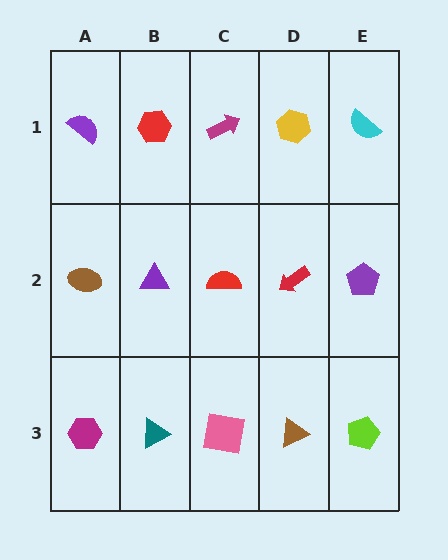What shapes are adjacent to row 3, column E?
A purple pentagon (row 2, column E), a brown triangle (row 3, column D).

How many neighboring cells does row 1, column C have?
3.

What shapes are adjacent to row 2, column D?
A yellow hexagon (row 1, column D), a brown triangle (row 3, column D), a red semicircle (row 2, column C), a purple pentagon (row 2, column E).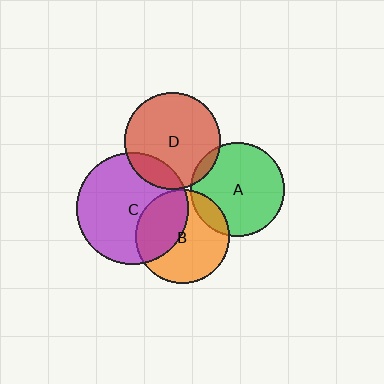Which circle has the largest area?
Circle C (purple).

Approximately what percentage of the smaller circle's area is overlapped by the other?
Approximately 15%.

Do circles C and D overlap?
Yes.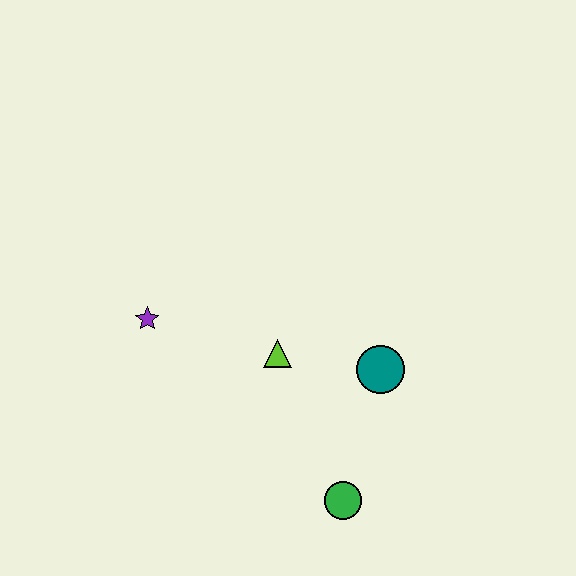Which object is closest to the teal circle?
The lime triangle is closest to the teal circle.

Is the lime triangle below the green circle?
No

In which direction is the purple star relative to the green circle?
The purple star is to the left of the green circle.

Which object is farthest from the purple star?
The green circle is farthest from the purple star.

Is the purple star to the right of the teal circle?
No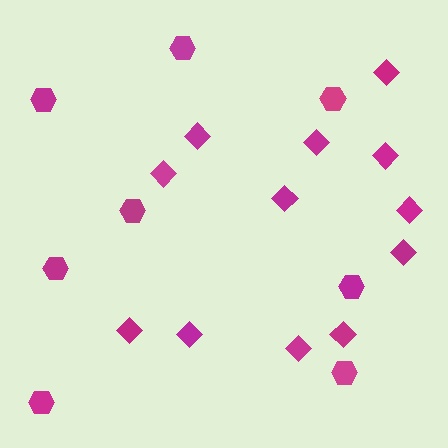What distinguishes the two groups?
There are 2 groups: one group of hexagons (8) and one group of diamonds (12).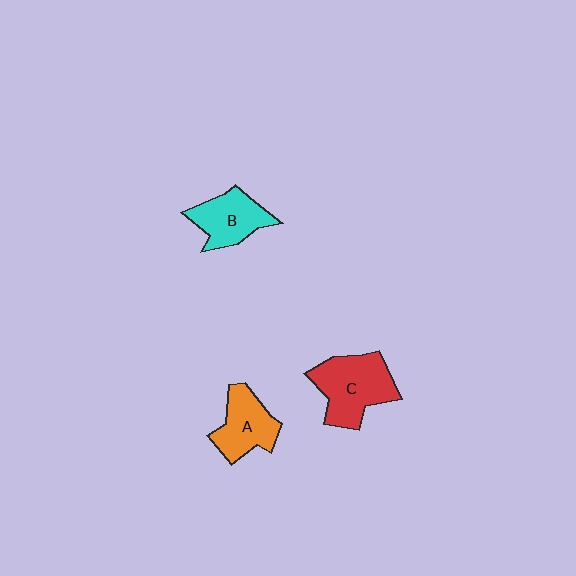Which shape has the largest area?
Shape C (red).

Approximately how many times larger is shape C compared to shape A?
Approximately 1.4 times.